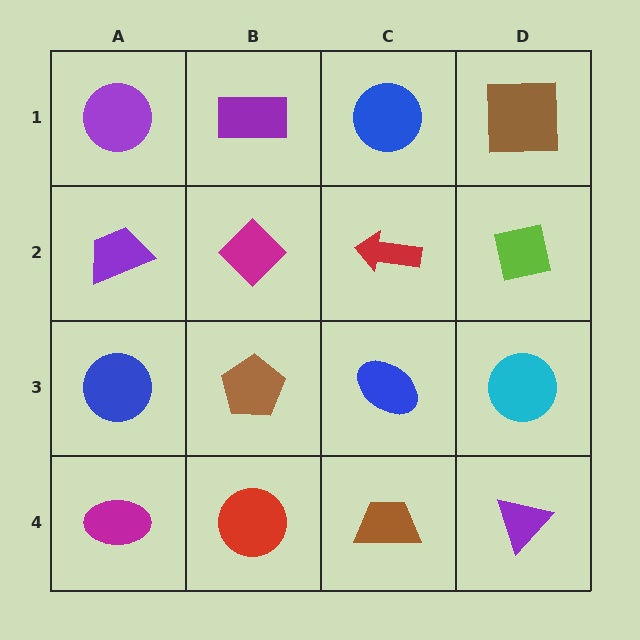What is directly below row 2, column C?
A blue ellipse.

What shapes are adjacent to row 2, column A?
A purple circle (row 1, column A), a blue circle (row 3, column A), a magenta diamond (row 2, column B).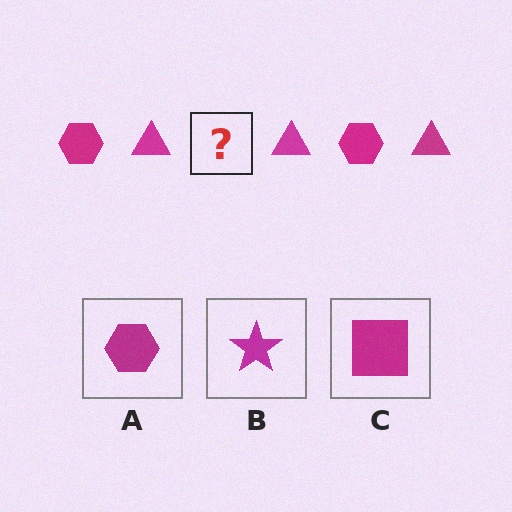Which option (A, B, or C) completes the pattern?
A.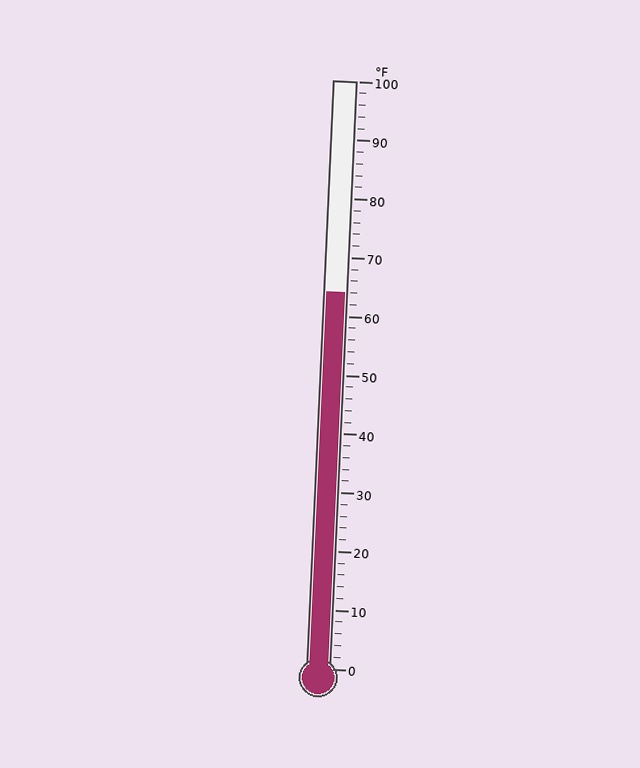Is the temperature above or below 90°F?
The temperature is below 90°F.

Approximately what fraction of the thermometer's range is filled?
The thermometer is filled to approximately 65% of its range.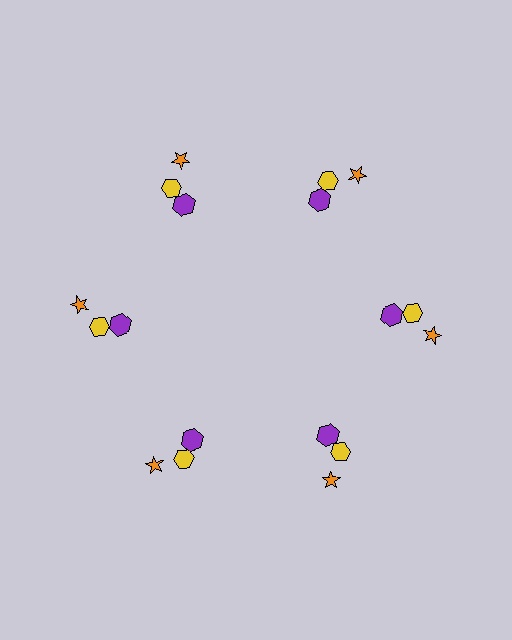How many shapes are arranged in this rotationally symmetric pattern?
There are 18 shapes, arranged in 6 groups of 3.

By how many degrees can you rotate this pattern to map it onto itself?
The pattern maps onto itself every 60 degrees of rotation.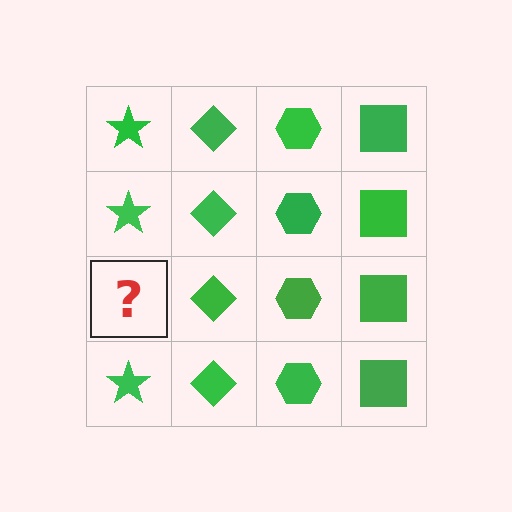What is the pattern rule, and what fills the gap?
The rule is that each column has a consistent shape. The gap should be filled with a green star.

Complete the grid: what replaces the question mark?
The question mark should be replaced with a green star.